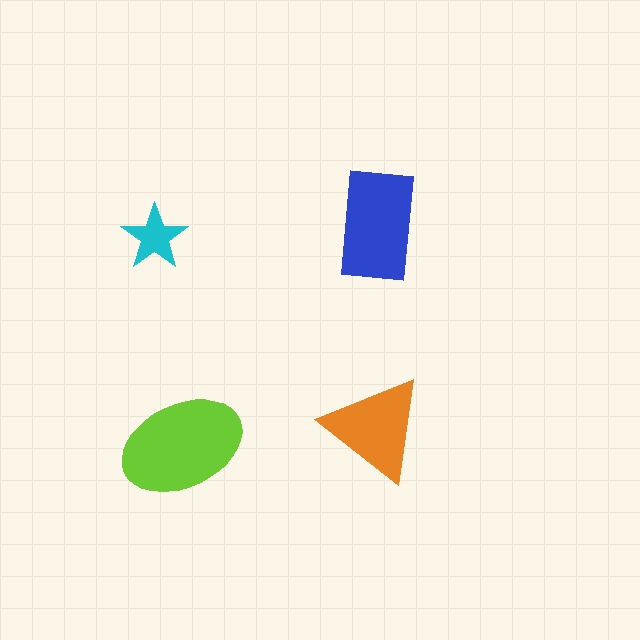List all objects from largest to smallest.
The lime ellipse, the blue rectangle, the orange triangle, the cyan star.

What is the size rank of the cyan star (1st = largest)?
4th.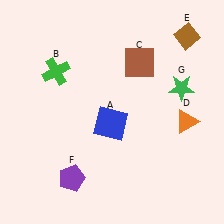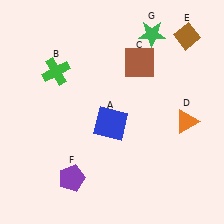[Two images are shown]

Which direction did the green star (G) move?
The green star (G) moved up.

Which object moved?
The green star (G) moved up.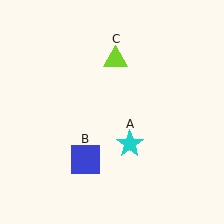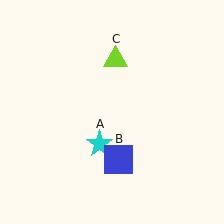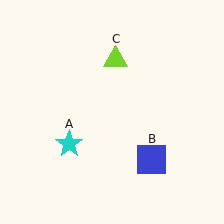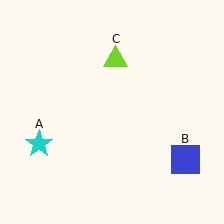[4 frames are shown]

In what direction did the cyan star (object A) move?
The cyan star (object A) moved left.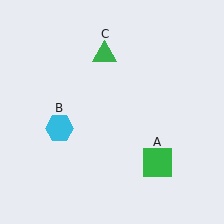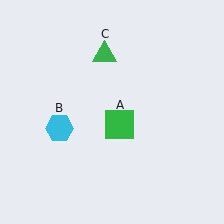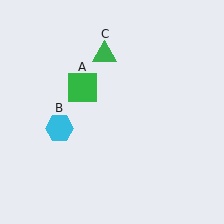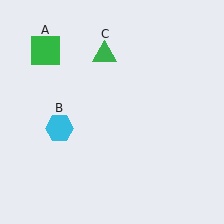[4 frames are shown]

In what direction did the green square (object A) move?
The green square (object A) moved up and to the left.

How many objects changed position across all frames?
1 object changed position: green square (object A).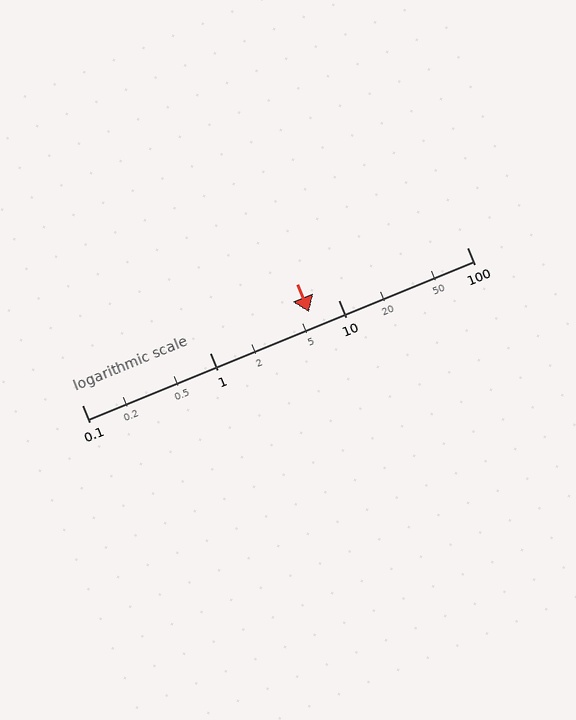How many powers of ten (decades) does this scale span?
The scale spans 3 decades, from 0.1 to 100.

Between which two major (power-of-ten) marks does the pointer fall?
The pointer is between 1 and 10.